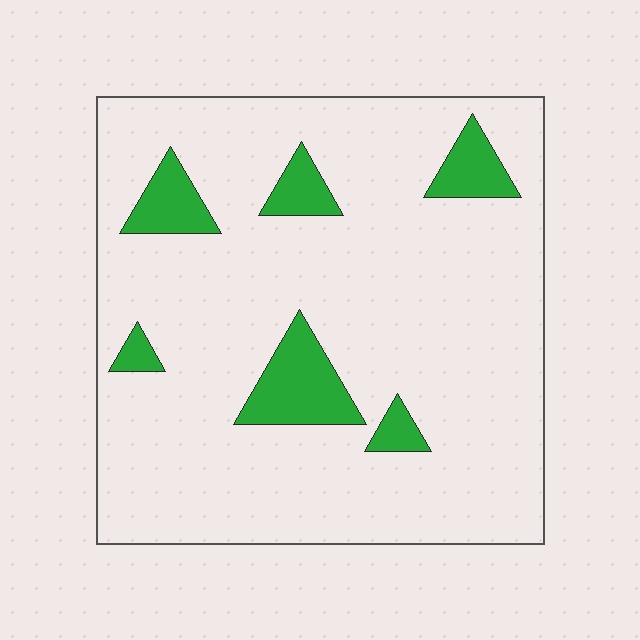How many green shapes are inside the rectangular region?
6.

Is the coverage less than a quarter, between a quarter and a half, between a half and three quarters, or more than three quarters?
Less than a quarter.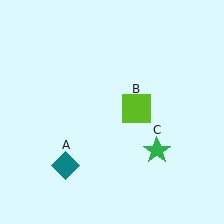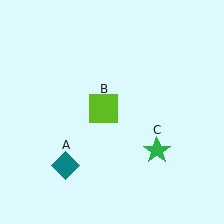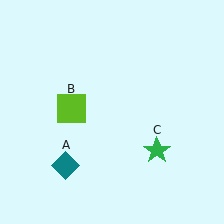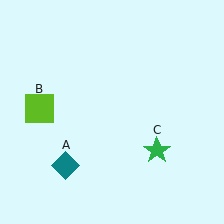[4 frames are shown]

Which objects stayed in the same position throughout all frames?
Teal diamond (object A) and green star (object C) remained stationary.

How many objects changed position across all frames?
1 object changed position: lime square (object B).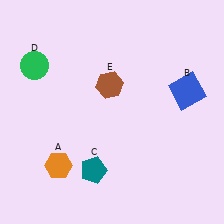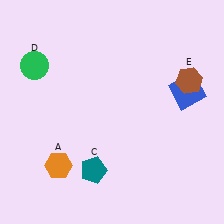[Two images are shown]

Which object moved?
The brown hexagon (E) moved right.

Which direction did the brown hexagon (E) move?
The brown hexagon (E) moved right.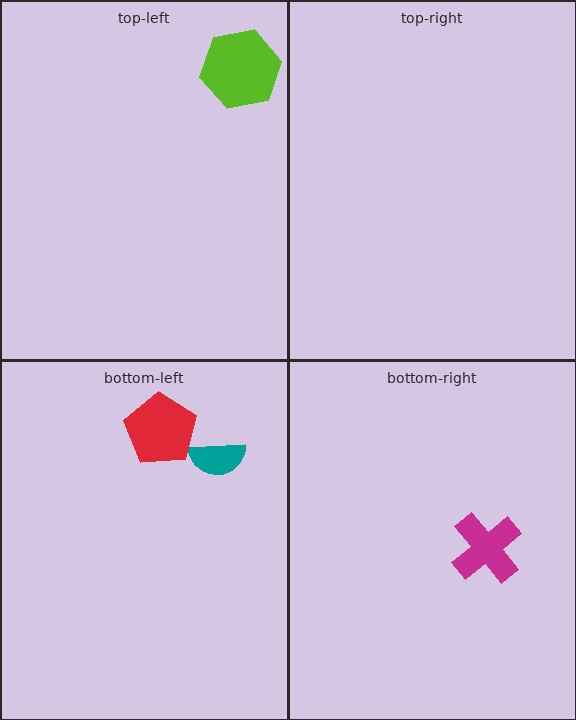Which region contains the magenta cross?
The bottom-right region.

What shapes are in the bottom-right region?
The magenta cross.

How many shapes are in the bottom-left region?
2.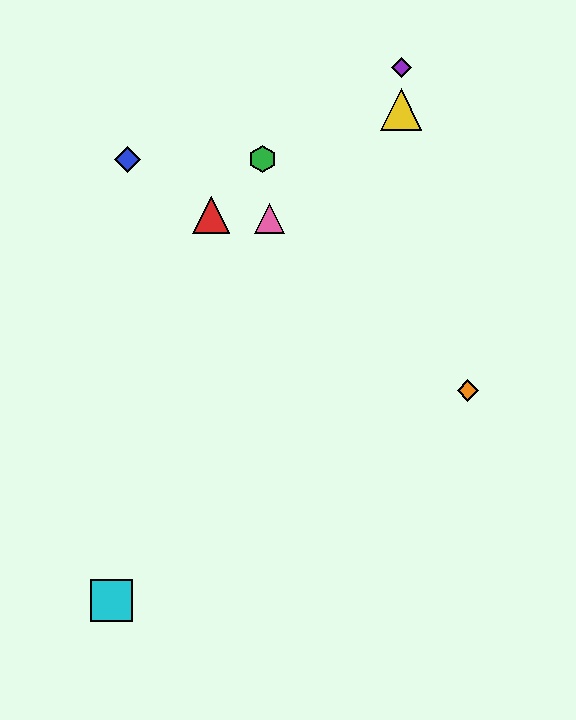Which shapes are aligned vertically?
The yellow triangle, the purple diamond are aligned vertically.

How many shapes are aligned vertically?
2 shapes (the yellow triangle, the purple diamond) are aligned vertically.